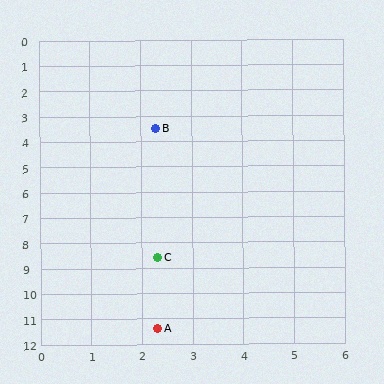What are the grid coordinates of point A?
Point A is at approximately (2.3, 11.4).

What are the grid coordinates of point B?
Point B is at approximately (2.3, 3.5).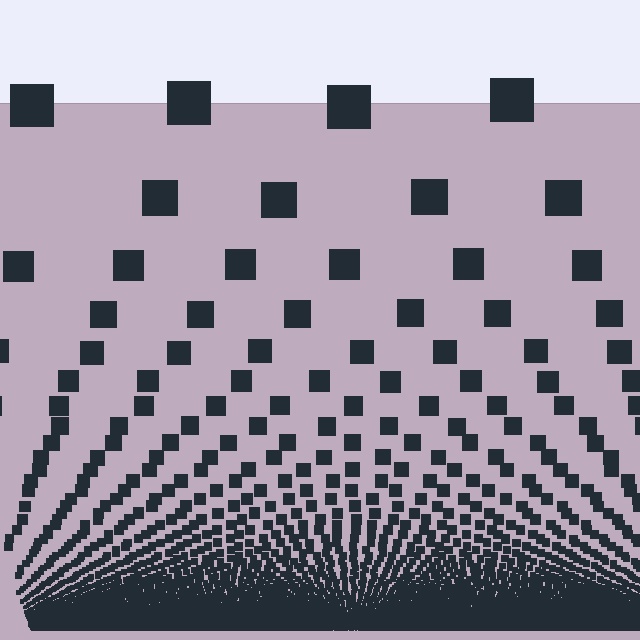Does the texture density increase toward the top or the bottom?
Density increases toward the bottom.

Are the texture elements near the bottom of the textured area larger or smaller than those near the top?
Smaller. The gradient is inverted — elements near the bottom are smaller and denser.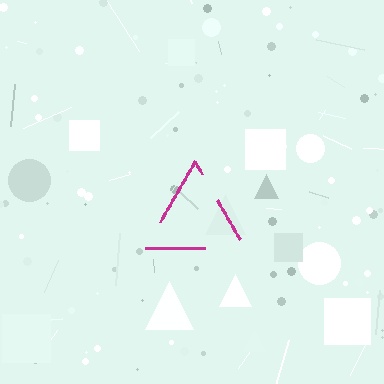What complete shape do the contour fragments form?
The contour fragments form a triangle.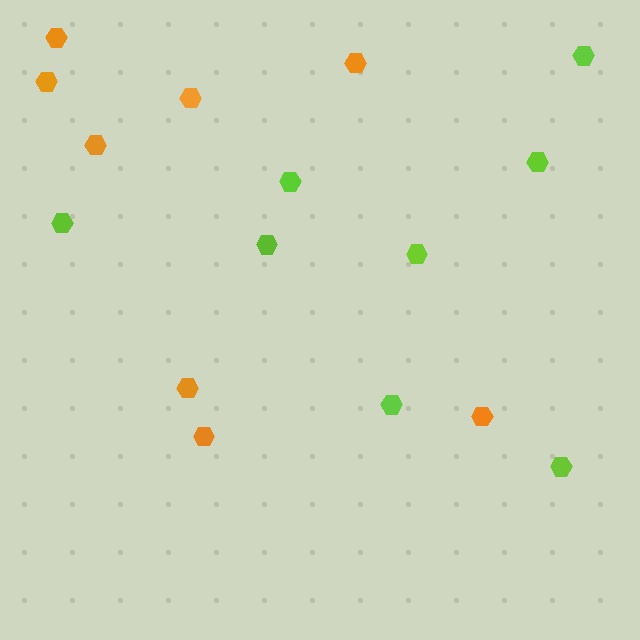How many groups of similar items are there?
There are 2 groups: one group of orange hexagons (8) and one group of lime hexagons (8).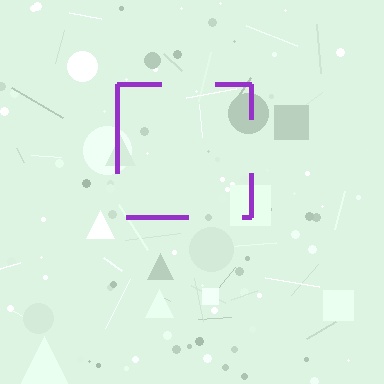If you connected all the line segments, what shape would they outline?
They would outline a square.